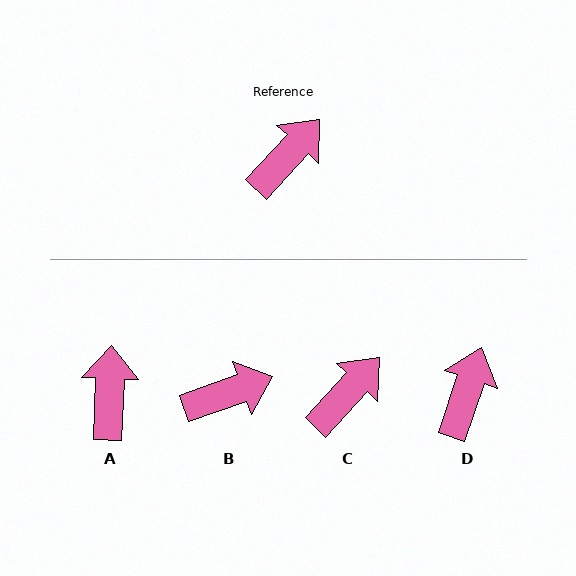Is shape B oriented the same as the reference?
No, it is off by about 28 degrees.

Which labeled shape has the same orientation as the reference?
C.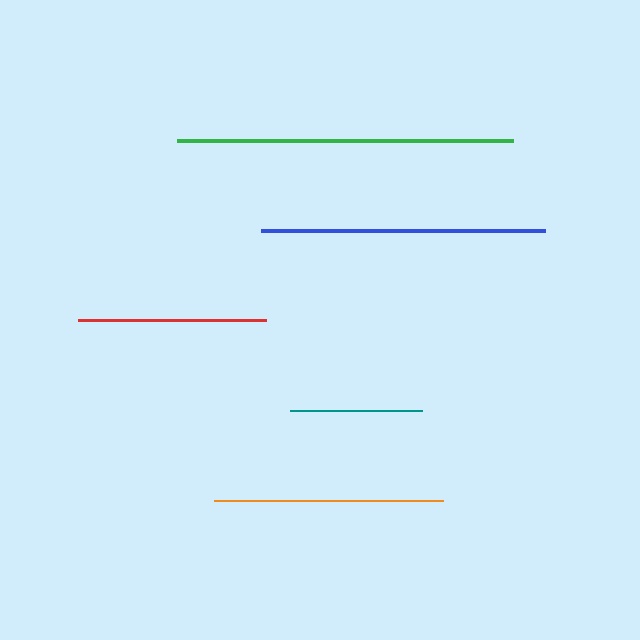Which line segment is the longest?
The green line is the longest at approximately 336 pixels.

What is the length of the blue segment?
The blue segment is approximately 283 pixels long.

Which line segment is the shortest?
The teal line is the shortest at approximately 132 pixels.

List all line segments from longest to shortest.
From longest to shortest: green, blue, orange, red, teal.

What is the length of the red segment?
The red segment is approximately 188 pixels long.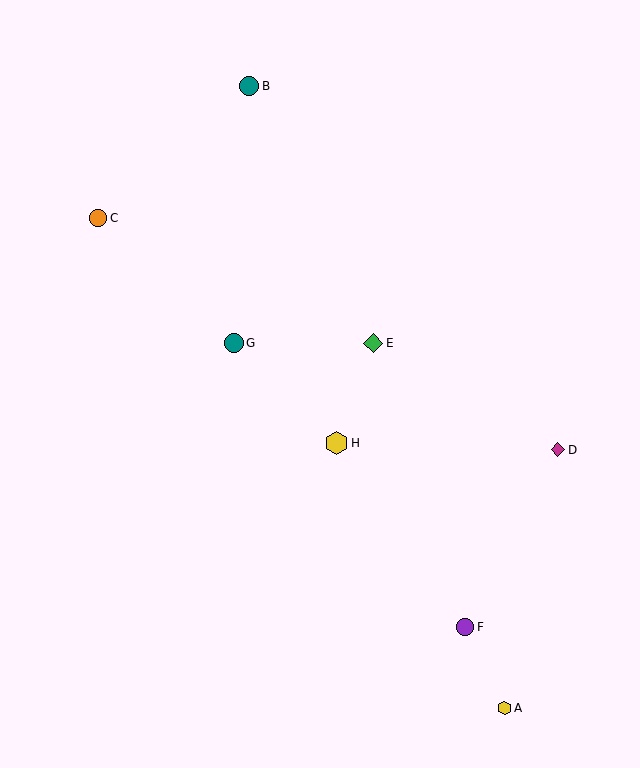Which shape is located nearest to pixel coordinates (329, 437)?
The yellow hexagon (labeled H) at (337, 443) is nearest to that location.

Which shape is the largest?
The yellow hexagon (labeled H) is the largest.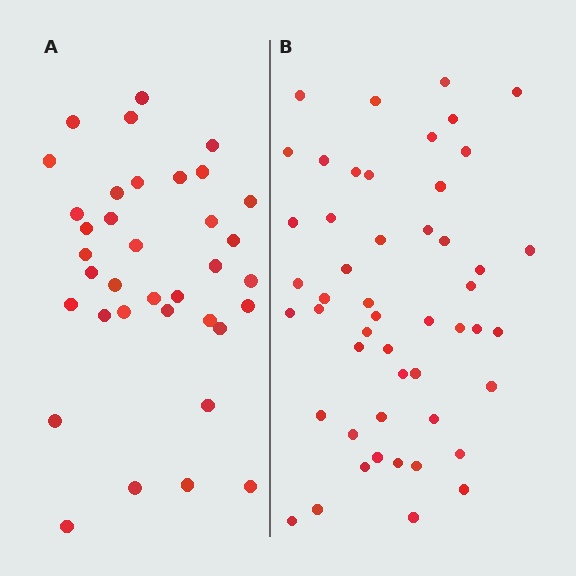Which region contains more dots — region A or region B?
Region B (the right region) has more dots.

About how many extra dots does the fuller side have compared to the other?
Region B has approximately 15 more dots than region A.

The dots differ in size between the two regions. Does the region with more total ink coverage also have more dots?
No. Region A has more total ink coverage because its dots are larger, but region B actually contains more individual dots. Total area can be misleading — the number of items is what matters here.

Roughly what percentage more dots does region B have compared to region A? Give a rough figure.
About 40% more.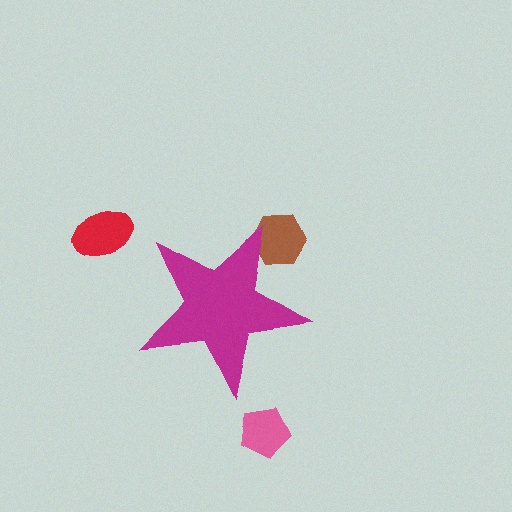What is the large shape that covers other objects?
A magenta star.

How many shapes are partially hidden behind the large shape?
1 shape is partially hidden.